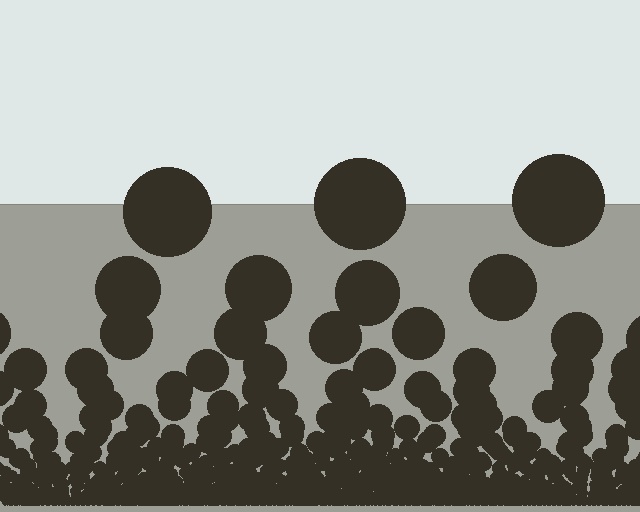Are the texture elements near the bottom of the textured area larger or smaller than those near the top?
Smaller. The gradient is inverted — elements near the bottom are smaller and denser.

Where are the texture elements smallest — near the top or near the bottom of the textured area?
Near the bottom.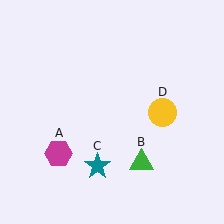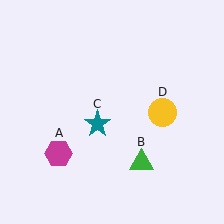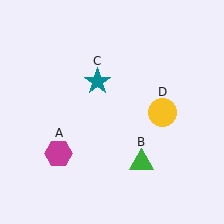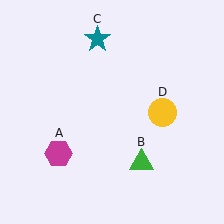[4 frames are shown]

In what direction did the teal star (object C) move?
The teal star (object C) moved up.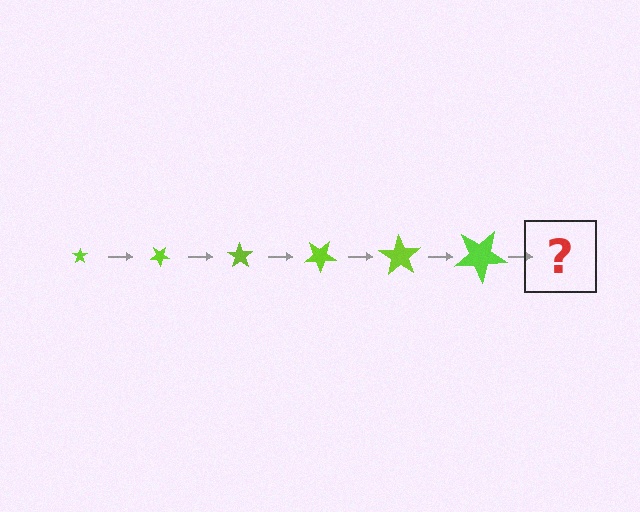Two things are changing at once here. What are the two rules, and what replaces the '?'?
The two rules are that the star grows larger each step and it rotates 35 degrees each step. The '?' should be a star, larger than the previous one and rotated 210 degrees from the start.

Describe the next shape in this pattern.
It should be a star, larger than the previous one and rotated 210 degrees from the start.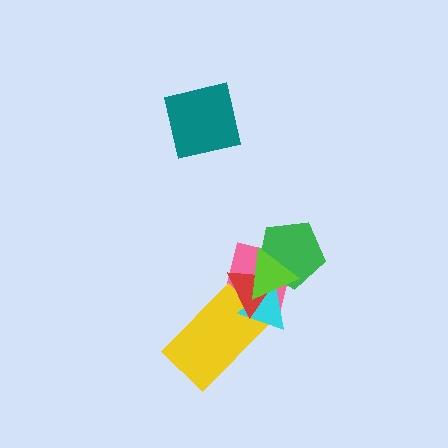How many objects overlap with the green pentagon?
3 objects overlap with the green pentagon.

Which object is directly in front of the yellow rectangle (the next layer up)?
The cyan triangle is directly in front of the yellow rectangle.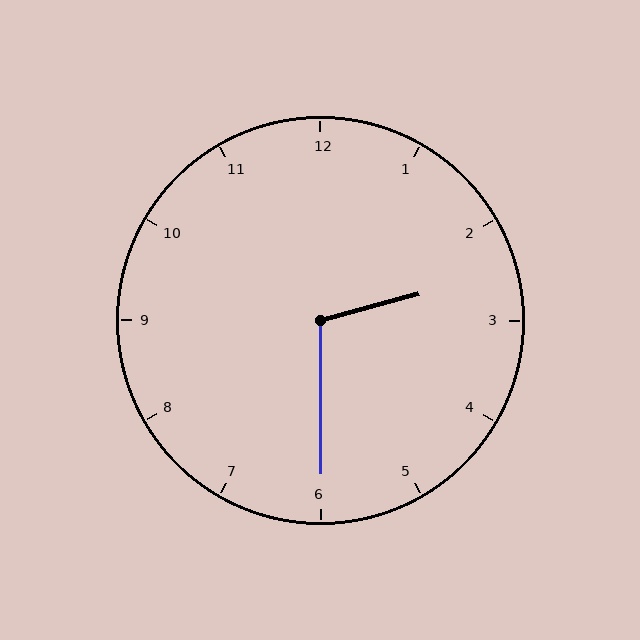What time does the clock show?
2:30.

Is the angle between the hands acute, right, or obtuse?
It is obtuse.